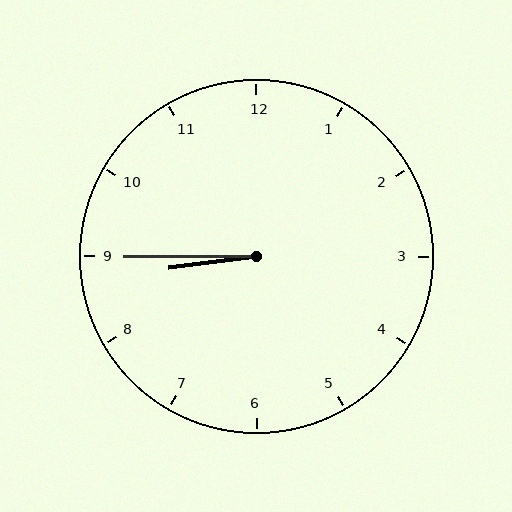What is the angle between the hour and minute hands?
Approximately 8 degrees.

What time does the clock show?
8:45.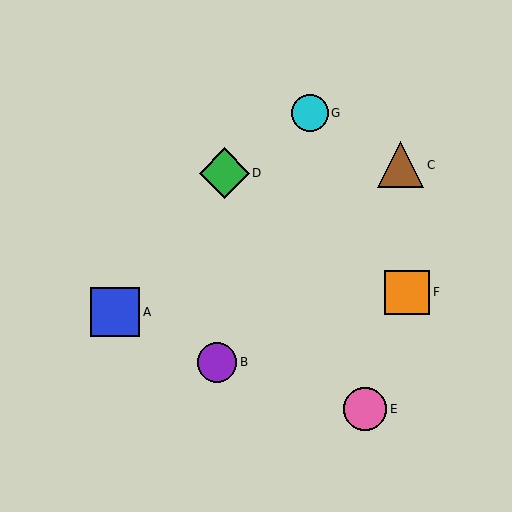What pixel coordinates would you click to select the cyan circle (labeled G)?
Click at (310, 113) to select the cyan circle G.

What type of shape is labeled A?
Shape A is a blue square.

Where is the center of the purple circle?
The center of the purple circle is at (217, 362).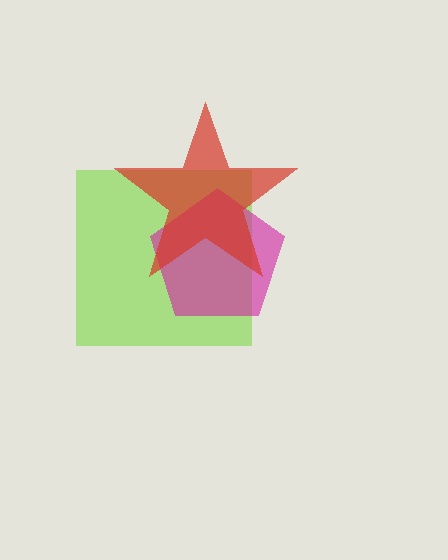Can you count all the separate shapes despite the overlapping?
Yes, there are 3 separate shapes.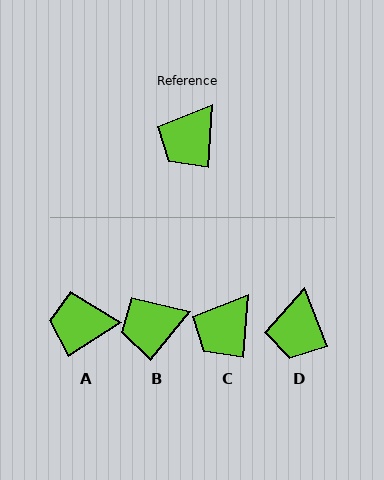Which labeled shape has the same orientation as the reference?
C.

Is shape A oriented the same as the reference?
No, it is off by about 53 degrees.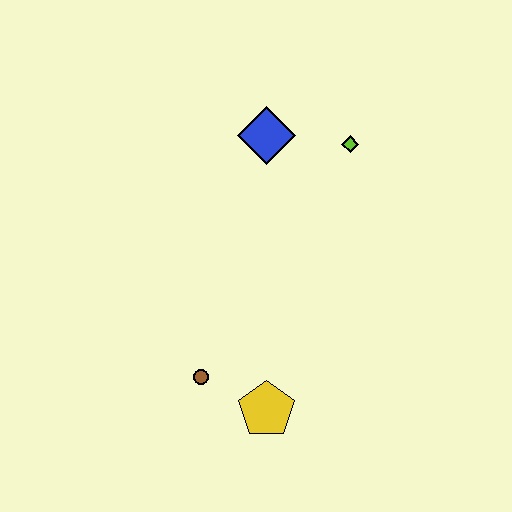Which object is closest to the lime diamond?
The blue diamond is closest to the lime diamond.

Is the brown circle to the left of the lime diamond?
Yes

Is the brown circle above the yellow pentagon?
Yes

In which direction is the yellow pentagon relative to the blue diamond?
The yellow pentagon is below the blue diamond.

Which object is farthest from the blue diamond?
The yellow pentagon is farthest from the blue diamond.